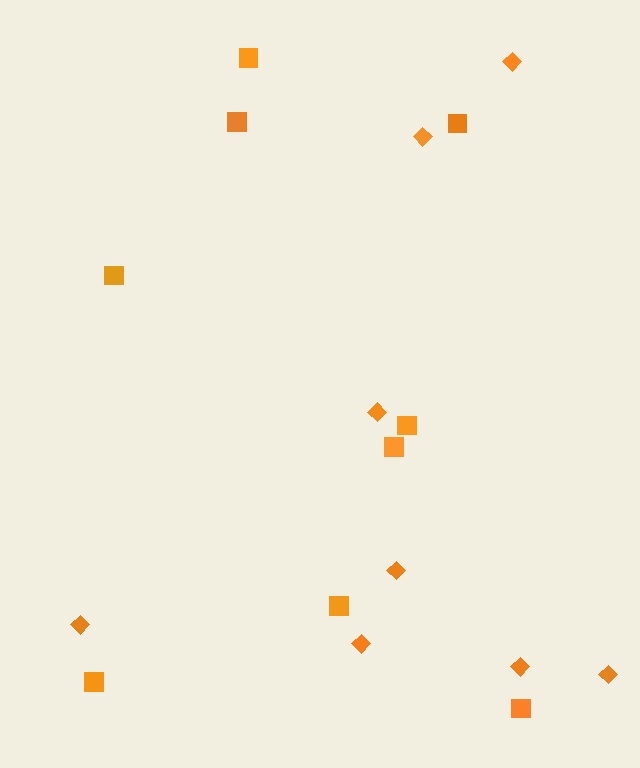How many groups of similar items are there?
There are 2 groups: one group of diamonds (8) and one group of squares (9).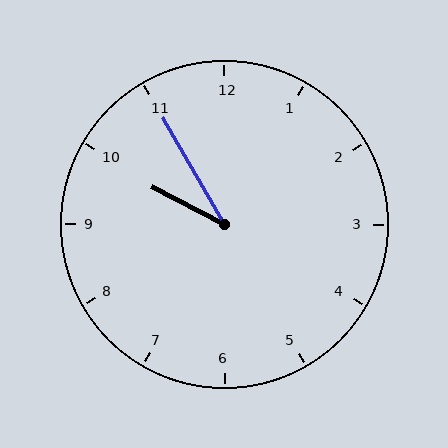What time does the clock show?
9:55.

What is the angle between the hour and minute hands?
Approximately 32 degrees.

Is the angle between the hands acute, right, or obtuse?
It is acute.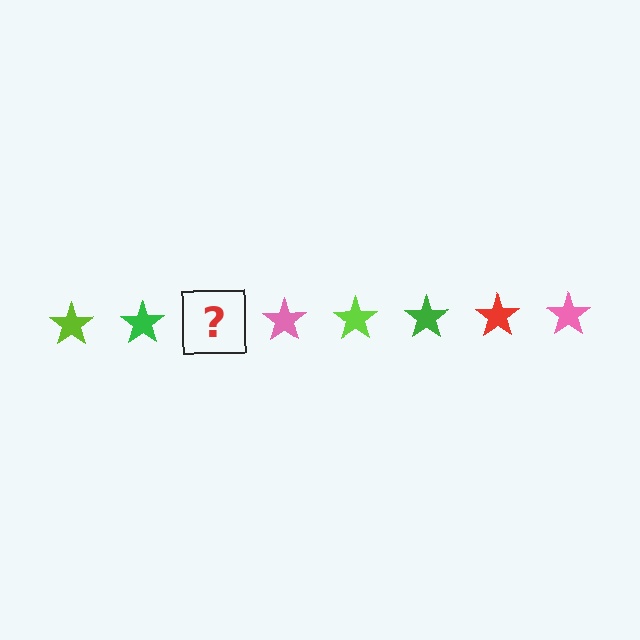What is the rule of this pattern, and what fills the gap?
The rule is that the pattern cycles through lime, green, red, pink stars. The gap should be filled with a red star.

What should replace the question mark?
The question mark should be replaced with a red star.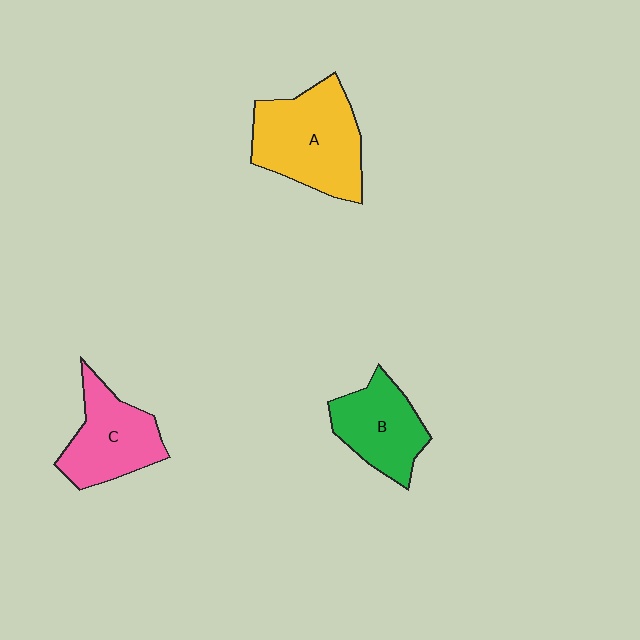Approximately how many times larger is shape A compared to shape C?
Approximately 1.4 times.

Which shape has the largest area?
Shape A (yellow).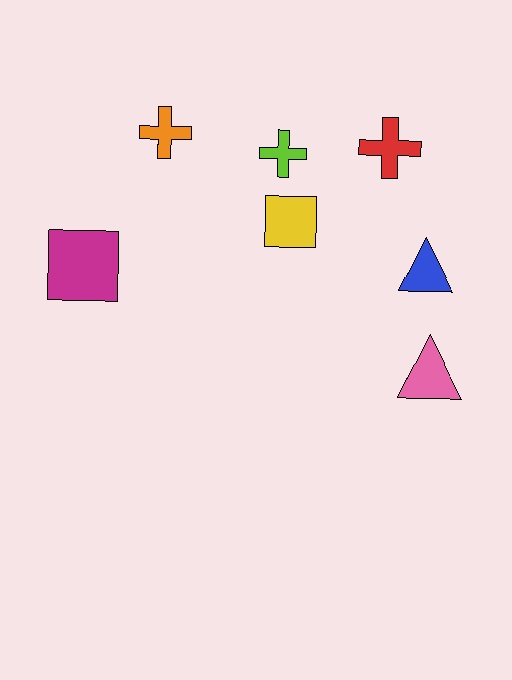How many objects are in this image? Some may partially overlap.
There are 7 objects.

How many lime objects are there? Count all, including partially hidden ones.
There is 1 lime object.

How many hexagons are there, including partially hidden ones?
There are no hexagons.